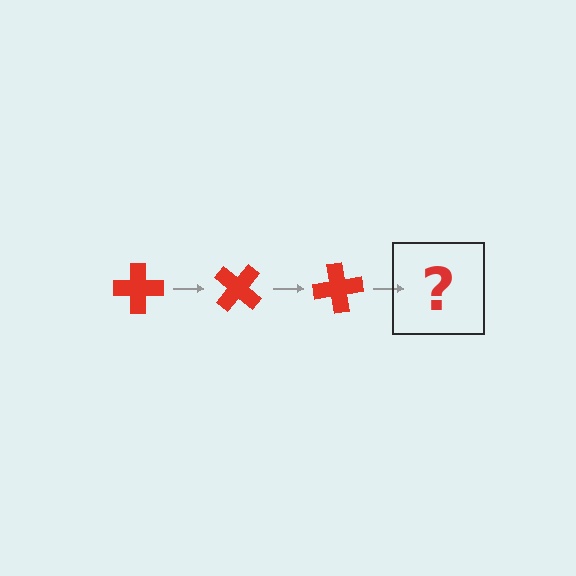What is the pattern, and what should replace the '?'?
The pattern is that the cross rotates 40 degrees each step. The '?' should be a red cross rotated 120 degrees.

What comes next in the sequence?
The next element should be a red cross rotated 120 degrees.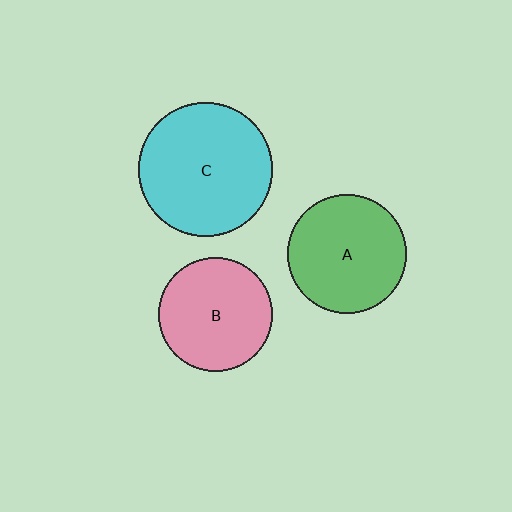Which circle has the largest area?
Circle C (cyan).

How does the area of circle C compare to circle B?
Approximately 1.4 times.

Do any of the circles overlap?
No, none of the circles overlap.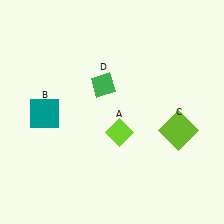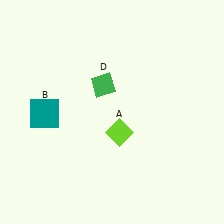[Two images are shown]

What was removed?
The lime square (C) was removed in Image 2.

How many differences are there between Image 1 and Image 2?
There is 1 difference between the two images.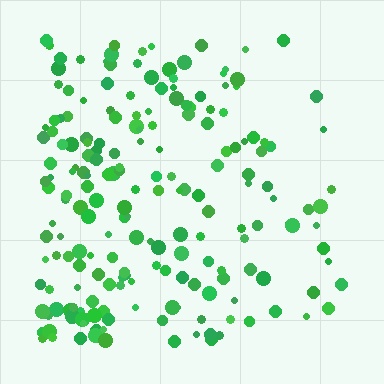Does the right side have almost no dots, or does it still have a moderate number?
Still a moderate number, just noticeably fewer than the left.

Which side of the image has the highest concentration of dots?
The left.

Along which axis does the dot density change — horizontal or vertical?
Horizontal.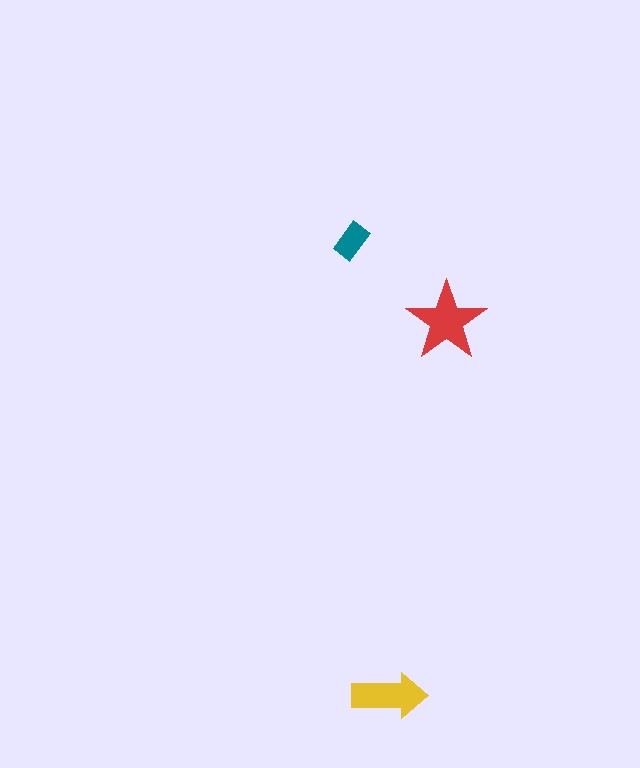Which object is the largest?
The red star.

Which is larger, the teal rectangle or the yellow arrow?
The yellow arrow.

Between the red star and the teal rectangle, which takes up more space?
The red star.